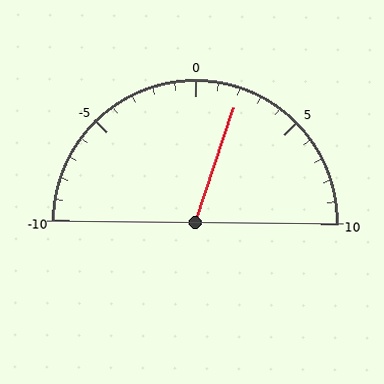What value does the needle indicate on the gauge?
The needle indicates approximately 2.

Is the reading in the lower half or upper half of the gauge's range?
The reading is in the upper half of the range (-10 to 10).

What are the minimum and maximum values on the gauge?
The gauge ranges from -10 to 10.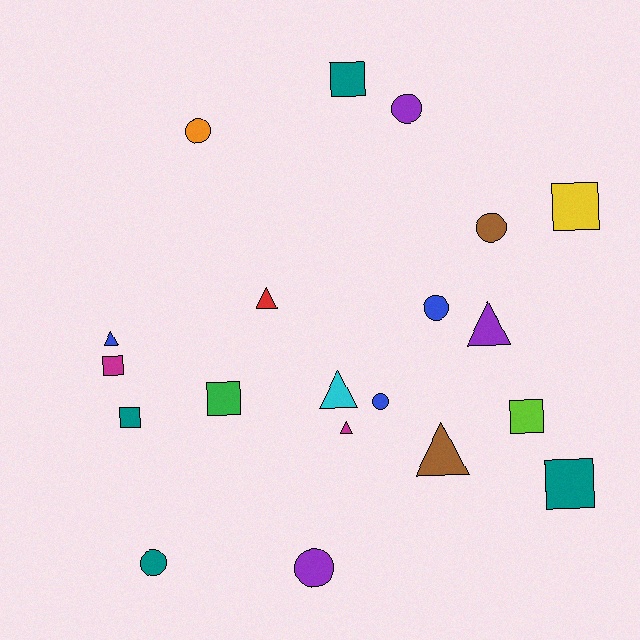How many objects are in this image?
There are 20 objects.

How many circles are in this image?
There are 7 circles.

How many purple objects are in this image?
There are 3 purple objects.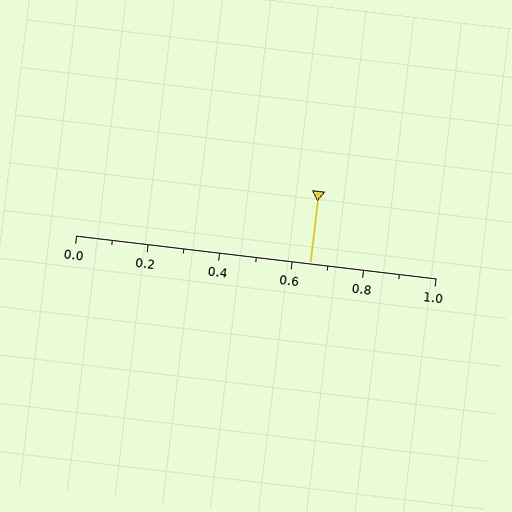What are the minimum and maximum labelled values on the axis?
The axis runs from 0.0 to 1.0.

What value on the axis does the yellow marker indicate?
The marker indicates approximately 0.65.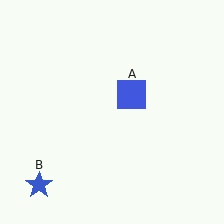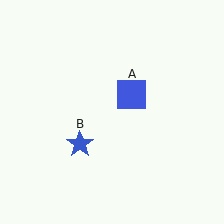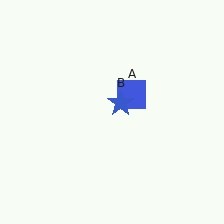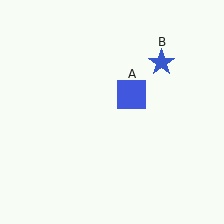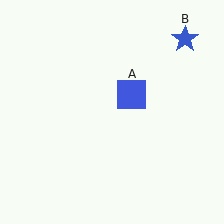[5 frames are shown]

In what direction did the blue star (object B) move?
The blue star (object B) moved up and to the right.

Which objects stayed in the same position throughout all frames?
Blue square (object A) remained stationary.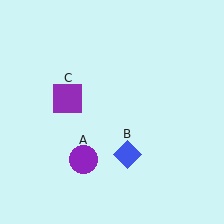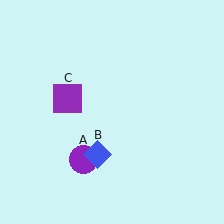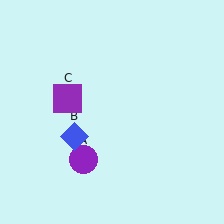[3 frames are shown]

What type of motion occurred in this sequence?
The blue diamond (object B) rotated clockwise around the center of the scene.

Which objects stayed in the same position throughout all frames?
Purple circle (object A) and purple square (object C) remained stationary.